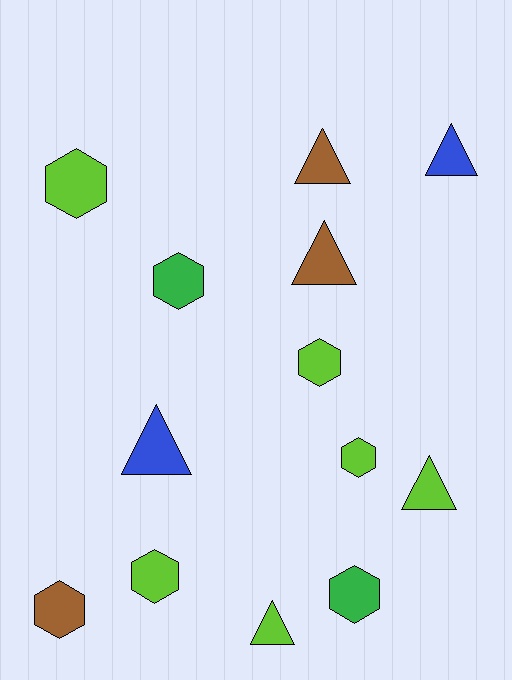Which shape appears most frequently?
Hexagon, with 7 objects.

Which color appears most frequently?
Lime, with 6 objects.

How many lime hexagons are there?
There are 4 lime hexagons.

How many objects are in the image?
There are 13 objects.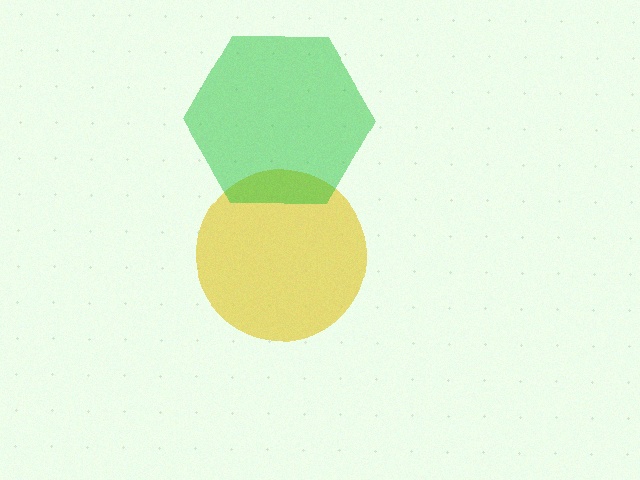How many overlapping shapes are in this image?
There are 2 overlapping shapes in the image.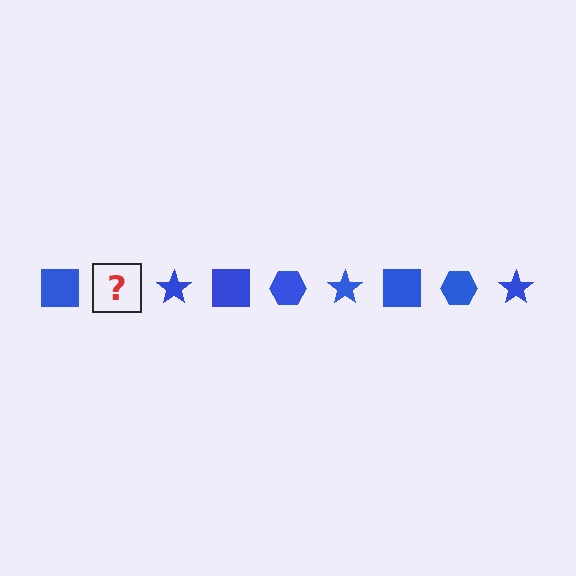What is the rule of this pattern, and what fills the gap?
The rule is that the pattern cycles through square, hexagon, star shapes in blue. The gap should be filled with a blue hexagon.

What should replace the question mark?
The question mark should be replaced with a blue hexagon.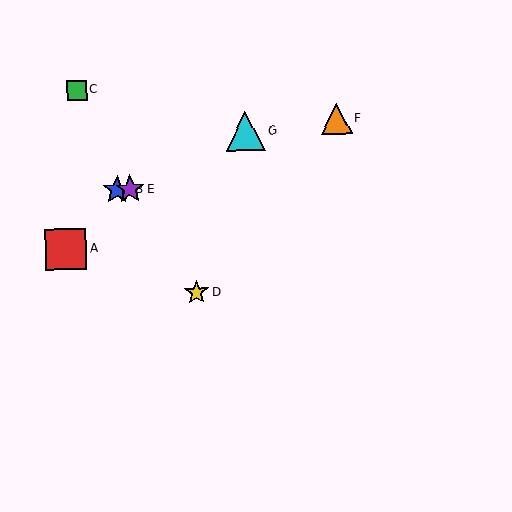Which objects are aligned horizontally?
Objects B, E are aligned horizontally.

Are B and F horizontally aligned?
No, B is at y≈190 and F is at y≈119.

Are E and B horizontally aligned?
Yes, both are at y≈189.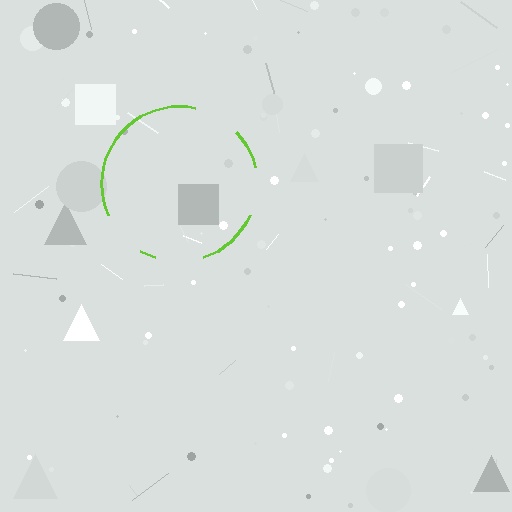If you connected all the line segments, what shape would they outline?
They would outline a circle.